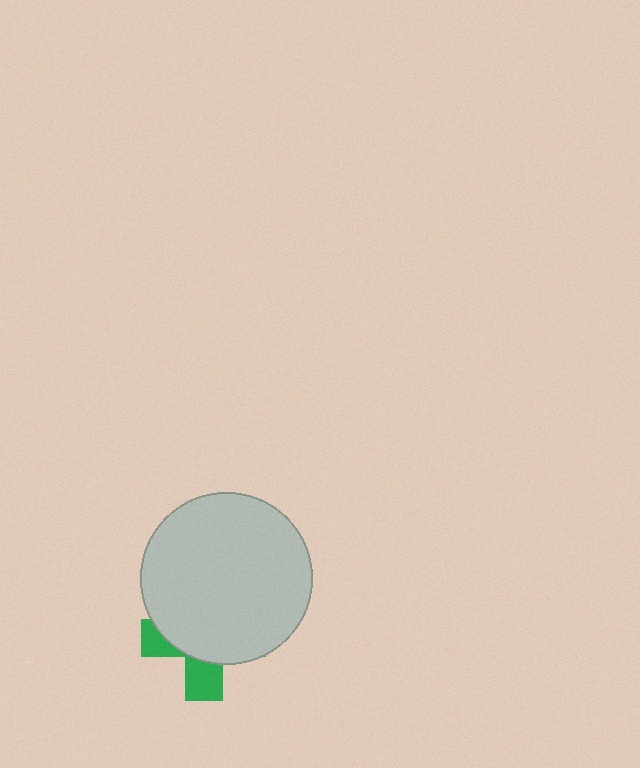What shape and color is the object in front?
The object in front is a light gray circle.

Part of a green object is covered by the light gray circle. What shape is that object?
It is a cross.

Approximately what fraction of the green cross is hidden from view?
Roughly 69% of the green cross is hidden behind the light gray circle.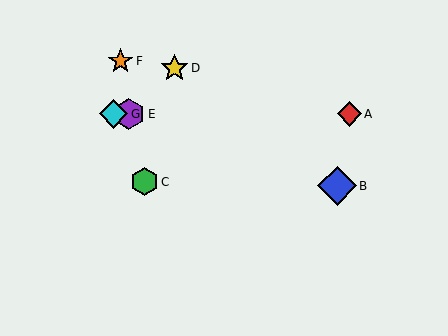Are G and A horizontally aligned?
Yes, both are at y≈114.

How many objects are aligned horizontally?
3 objects (A, E, G) are aligned horizontally.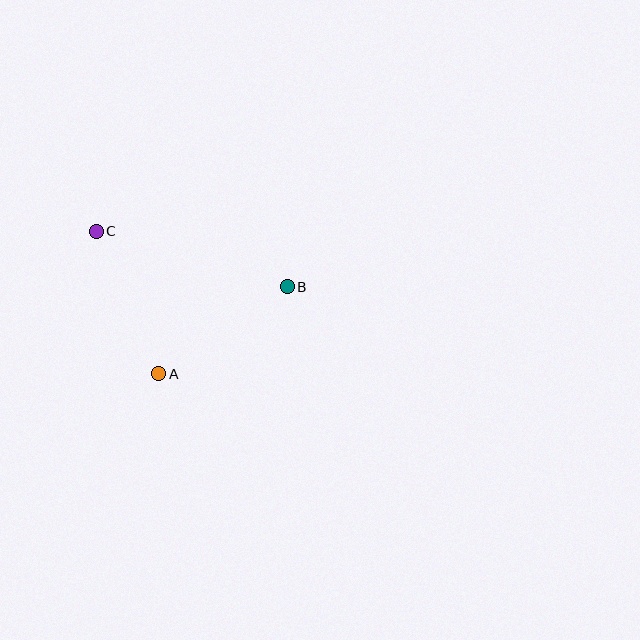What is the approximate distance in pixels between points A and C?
The distance between A and C is approximately 156 pixels.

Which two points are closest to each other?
Points A and B are closest to each other.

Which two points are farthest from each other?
Points B and C are farthest from each other.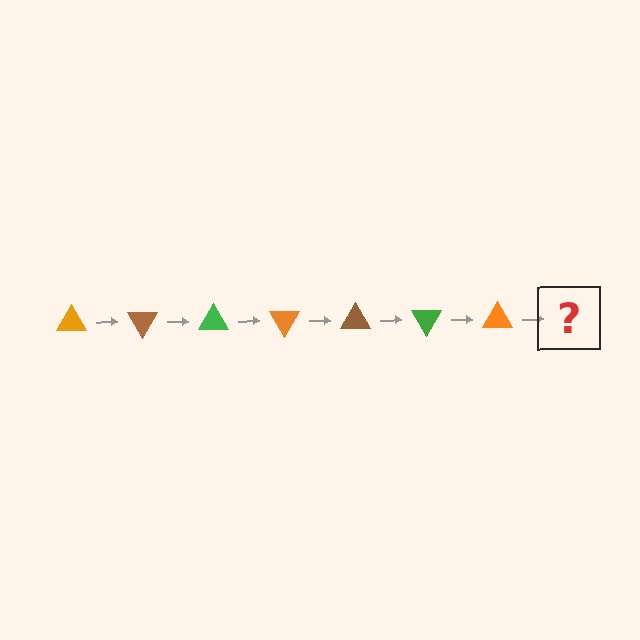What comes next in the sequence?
The next element should be a brown triangle, rotated 420 degrees from the start.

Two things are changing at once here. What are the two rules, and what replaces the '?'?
The two rules are that it rotates 60 degrees each step and the color cycles through orange, brown, and green. The '?' should be a brown triangle, rotated 420 degrees from the start.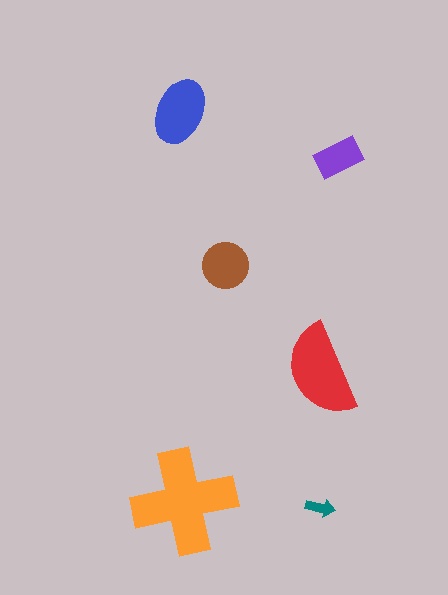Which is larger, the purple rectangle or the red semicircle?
The red semicircle.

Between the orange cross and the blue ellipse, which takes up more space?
The orange cross.